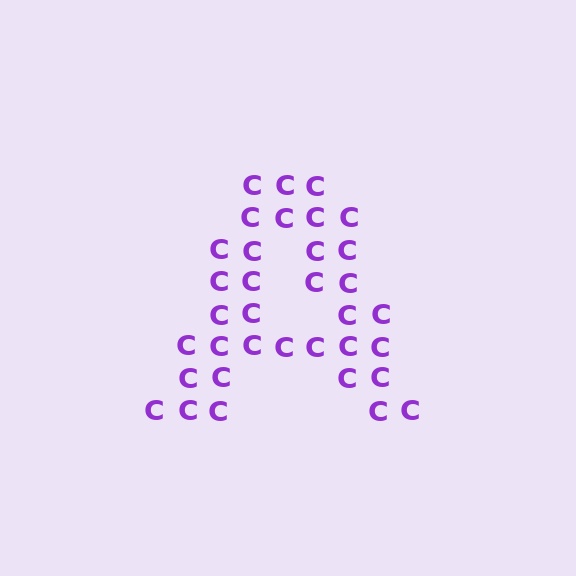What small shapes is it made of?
It is made of small letter C's.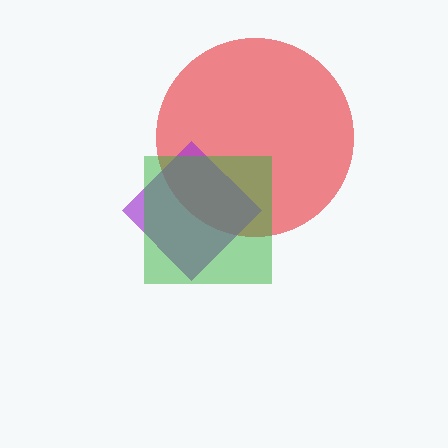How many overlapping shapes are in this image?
There are 3 overlapping shapes in the image.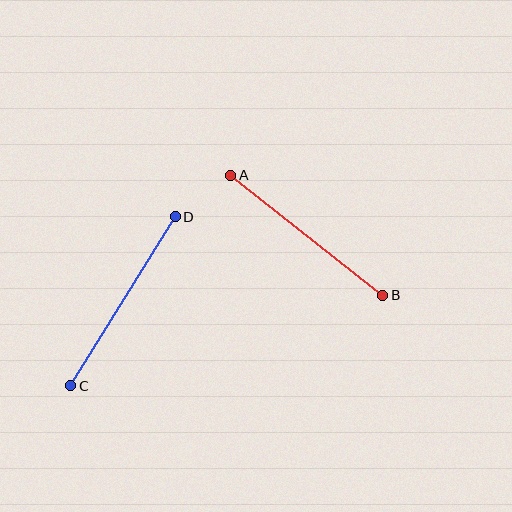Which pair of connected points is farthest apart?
Points C and D are farthest apart.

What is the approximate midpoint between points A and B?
The midpoint is at approximately (307, 235) pixels.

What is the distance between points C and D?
The distance is approximately 198 pixels.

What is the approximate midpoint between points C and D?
The midpoint is at approximately (123, 301) pixels.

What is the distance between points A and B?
The distance is approximately 194 pixels.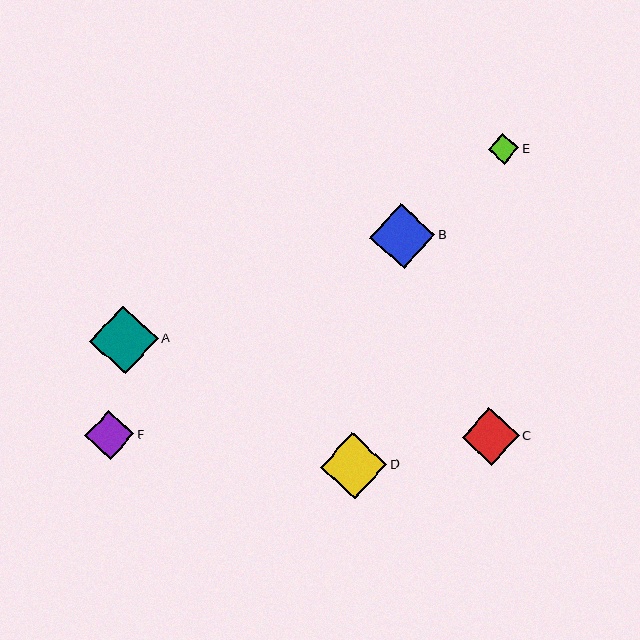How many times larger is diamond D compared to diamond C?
Diamond D is approximately 1.2 times the size of diamond C.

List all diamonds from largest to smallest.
From largest to smallest: A, D, B, C, F, E.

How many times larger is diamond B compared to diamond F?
Diamond B is approximately 1.3 times the size of diamond F.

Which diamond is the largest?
Diamond A is the largest with a size of approximately 68 pixels.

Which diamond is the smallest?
Diamond E is the smallest with a size of approximately 31 pixels.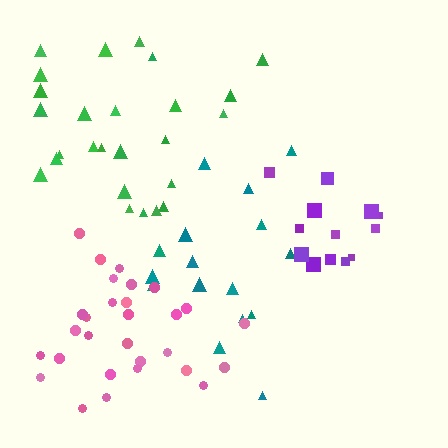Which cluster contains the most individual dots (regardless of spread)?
Pink (29).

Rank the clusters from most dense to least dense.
purple, pink, green, teal.